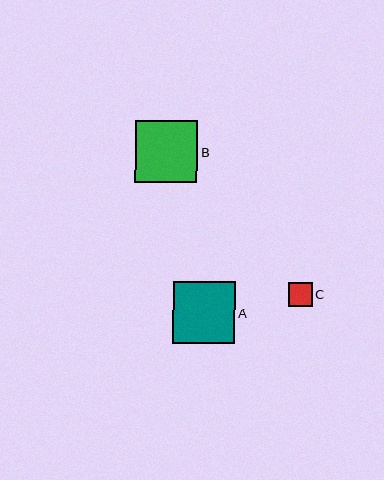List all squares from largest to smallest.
From largest to smallest: A, B, C.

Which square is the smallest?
Square C is the smallest with a size of approximately 24 pixels.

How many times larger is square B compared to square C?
Square B is approximately 2.6 times the size of square C.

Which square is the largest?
Square A is the largest with a size of approximately 63 pixels.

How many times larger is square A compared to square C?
Square A is approximately 2.7 times the size of square C.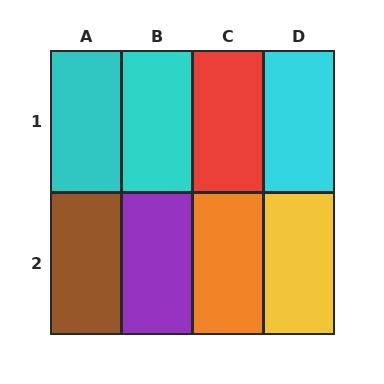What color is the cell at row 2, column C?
Orange.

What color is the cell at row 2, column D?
Yellow.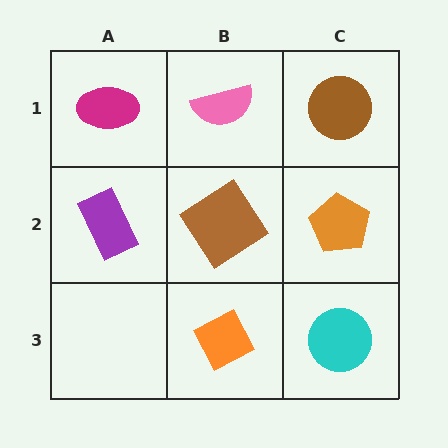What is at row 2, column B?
A brown diamond.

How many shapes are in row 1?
3 shapes.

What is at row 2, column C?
An orange pentagon.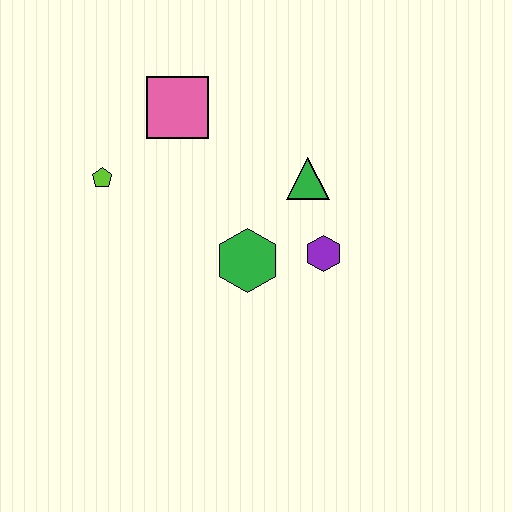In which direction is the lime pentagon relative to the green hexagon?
The lime pentagon is to the left of the green hexagon.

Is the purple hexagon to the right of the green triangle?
Yes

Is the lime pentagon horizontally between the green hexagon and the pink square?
No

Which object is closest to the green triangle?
The purple hexagon is closest to the green triangle.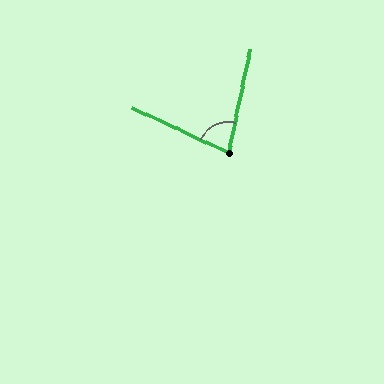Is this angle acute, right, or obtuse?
It is acute.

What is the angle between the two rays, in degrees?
Approximately 77 degrees.